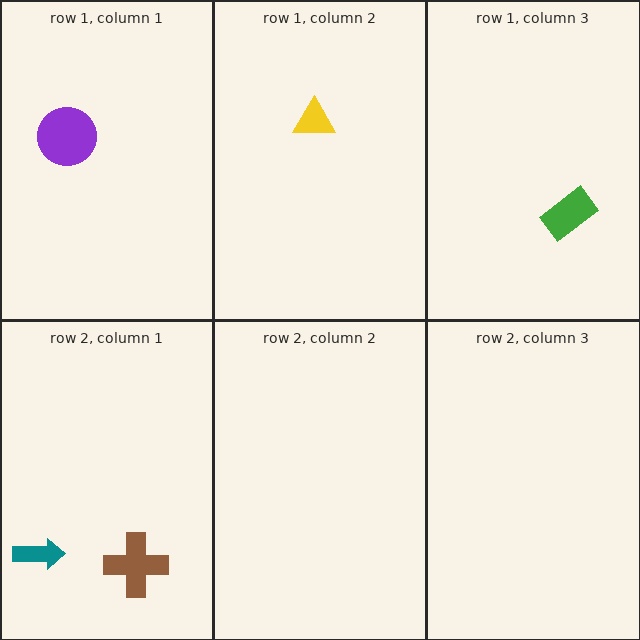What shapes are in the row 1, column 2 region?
The yellow triangle.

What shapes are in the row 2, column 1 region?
The teal arrow, the brown cross.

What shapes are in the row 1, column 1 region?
The purple circle.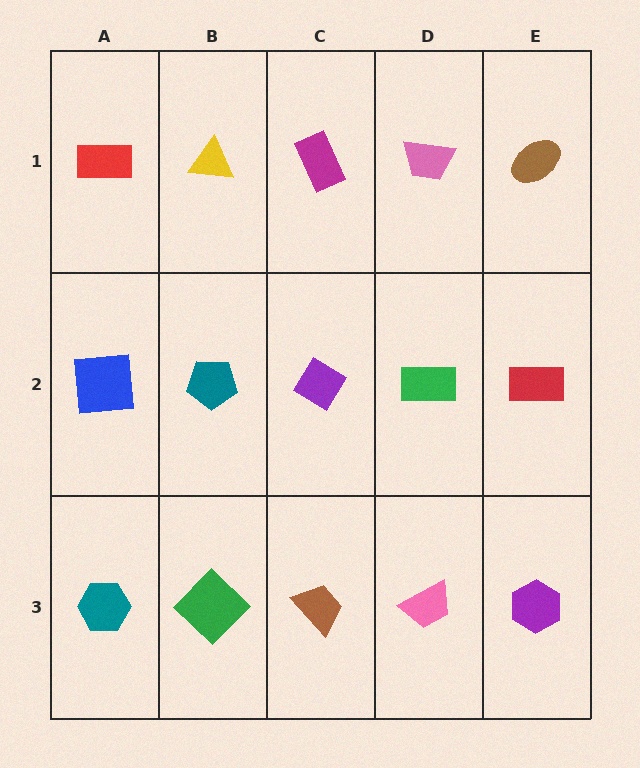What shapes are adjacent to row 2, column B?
A yellow triangle (row 1, column B), a green diamond (row 3, column B), a blue square (row 2, column A), a purple diamond (row 2, column C).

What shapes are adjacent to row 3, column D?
A green rectangle (row 2, column D), a brown trapezoid (row 3, column C), a purple hexagon (row 3, column E).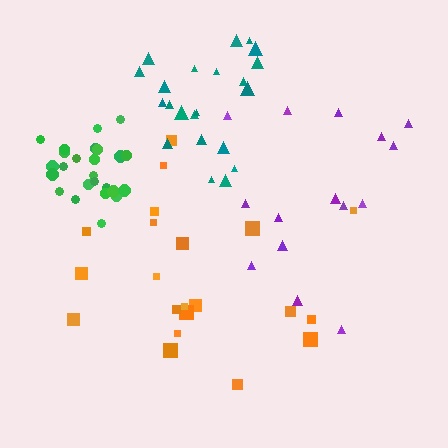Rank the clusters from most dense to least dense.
green, teal, orange, purple.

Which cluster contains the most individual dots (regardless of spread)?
Green (25).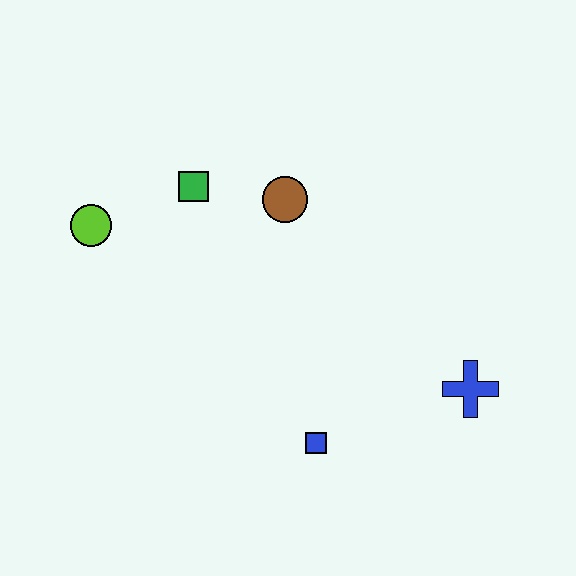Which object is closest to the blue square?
The blue cross is closest to the blue square.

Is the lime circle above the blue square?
Yes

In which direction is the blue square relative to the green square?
The blue square is below the green square.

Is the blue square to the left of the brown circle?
No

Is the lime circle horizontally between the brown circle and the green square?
No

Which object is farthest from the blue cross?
The lime circle is farthest from the blue cross.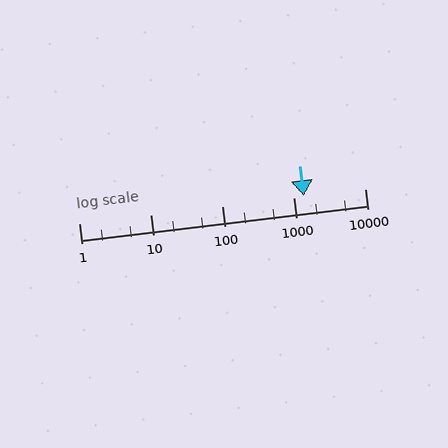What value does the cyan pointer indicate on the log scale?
The pointer indicates approximately 1400.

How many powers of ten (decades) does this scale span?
The scale spans 4 decades, from 1 to 10000.